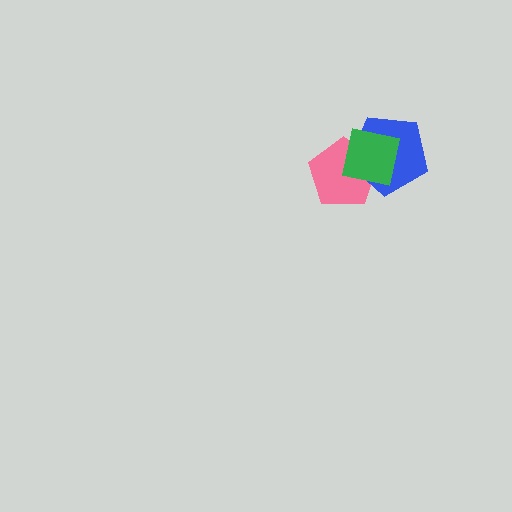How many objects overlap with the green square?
2 objects overlap with the green square.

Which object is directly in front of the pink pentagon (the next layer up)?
The blue pentagon is directly in front of the pink pentagon.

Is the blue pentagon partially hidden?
Yes, it is partially covered by another shape.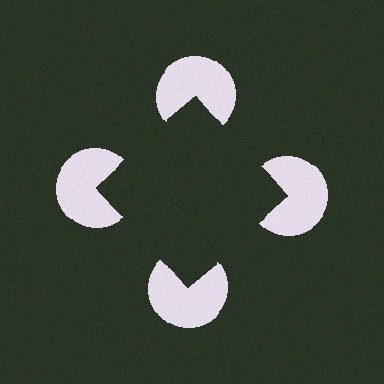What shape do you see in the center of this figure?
An illusory square — its edges are inferred from the aligned wedge cuts in the pac-man discs, not physically drawn.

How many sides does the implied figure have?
4 sides.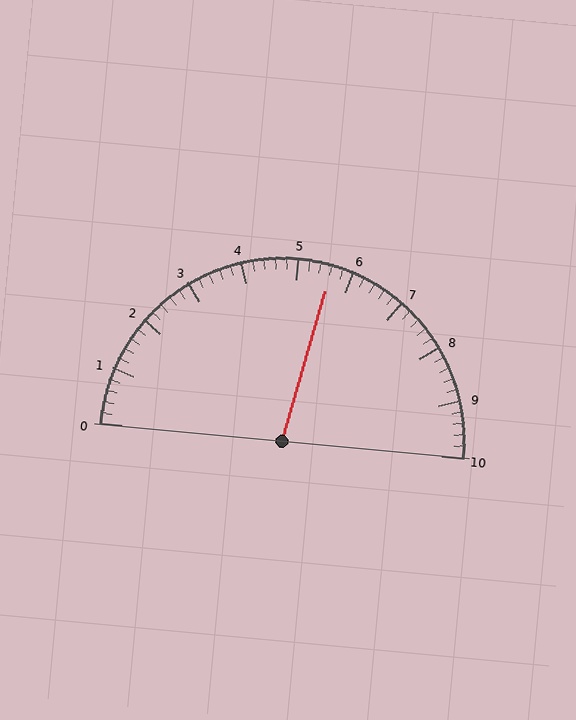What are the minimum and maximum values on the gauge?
The gauge ranges from 0 to 10.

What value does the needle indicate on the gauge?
The needle indicates approximately 5.6.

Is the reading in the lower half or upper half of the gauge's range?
The reading is in the upper half of the range (0 to 10).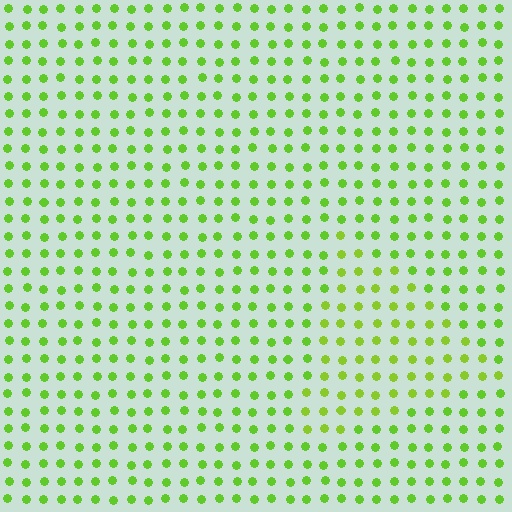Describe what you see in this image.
The image is filled with small lime elements in a uniform arrangement. A triangle-shaped region is visible where the elements are tinted to a slightly different hue, forming a subtle color boundary.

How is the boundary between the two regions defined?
The boundary is defined purely by a slight shift in hue (about 15 degrees). Spacing, size, and orientation are identical on both sides.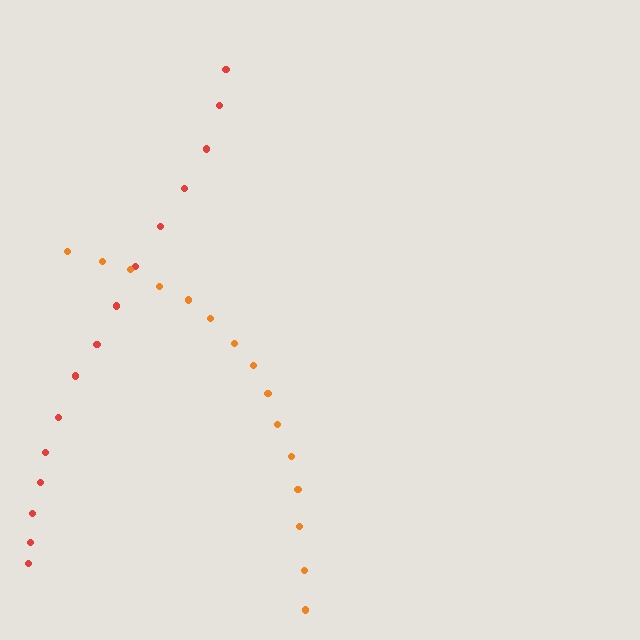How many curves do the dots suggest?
There are 2 distinct paths.